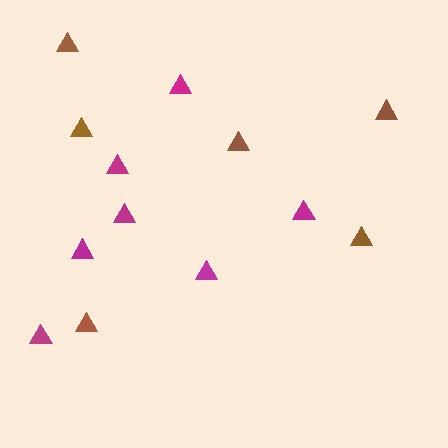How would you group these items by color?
There are 2 groups: one group of brown triangles (6) and one group of magenta triangles (7).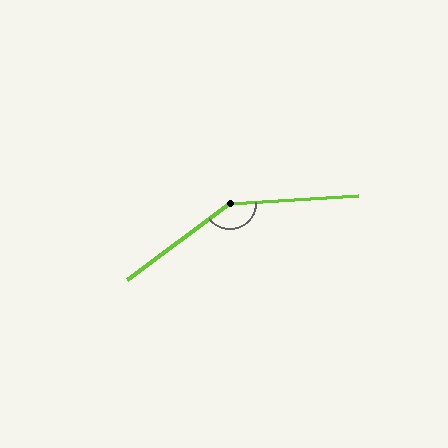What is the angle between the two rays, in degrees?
Approximately 147 degrees.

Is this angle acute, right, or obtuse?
It is obtuse.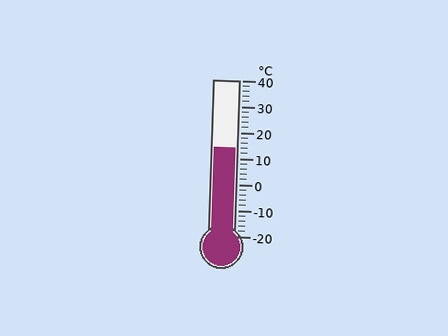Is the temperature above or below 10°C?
The temperature is above 10°C.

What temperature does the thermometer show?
The thermometer shows approximately 14°C.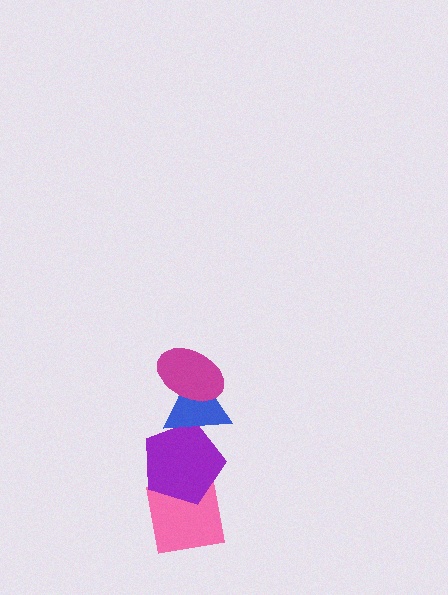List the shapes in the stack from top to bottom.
From top to bottom: the magenta ellipse, the blue triangle, the purple pentagon, the pink square.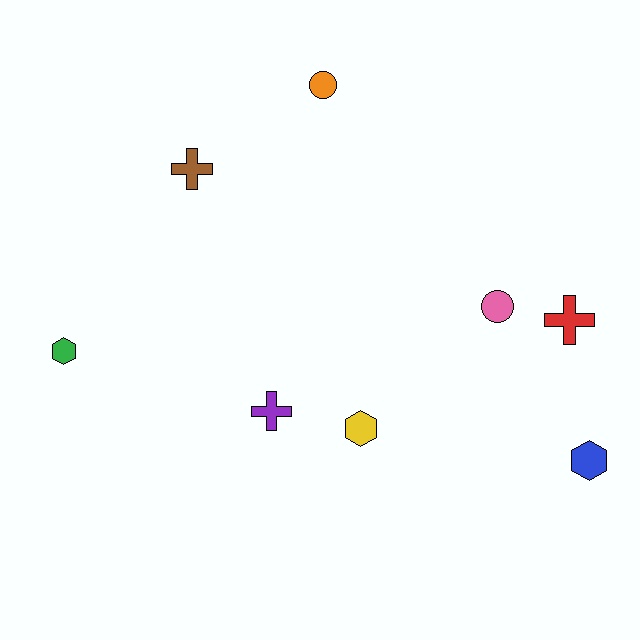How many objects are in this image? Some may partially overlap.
There are 8 objects.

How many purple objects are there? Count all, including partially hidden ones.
There is 1 purple object.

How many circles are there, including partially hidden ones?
There are 2 circles.